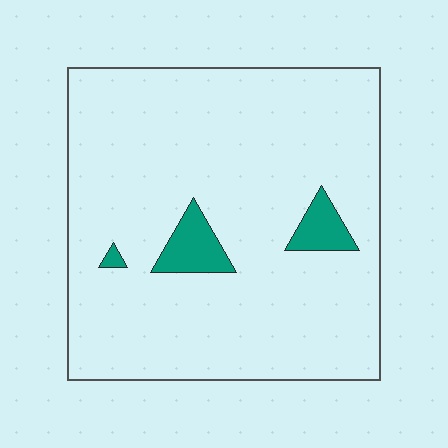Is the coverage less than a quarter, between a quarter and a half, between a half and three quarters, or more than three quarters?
Less than a quarter.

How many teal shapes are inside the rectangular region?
3.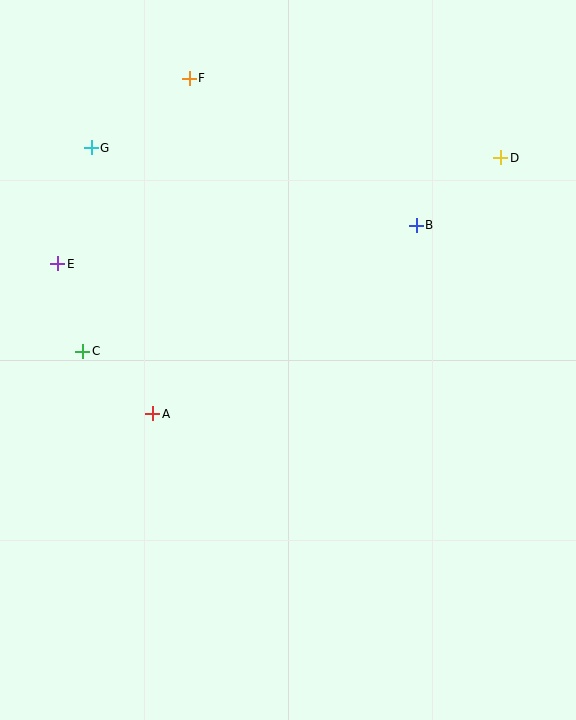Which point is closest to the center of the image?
Point A at (153, 414) is closest to the center.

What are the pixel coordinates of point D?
Point D is at (501, 158).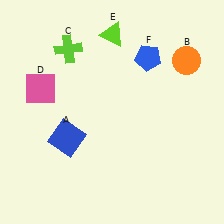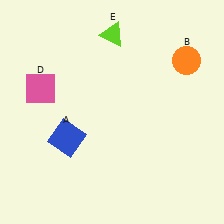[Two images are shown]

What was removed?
The lime cross (C), the blue pentagon (F) were removed in Image 2.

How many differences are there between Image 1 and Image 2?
There are 2 differences between the two images.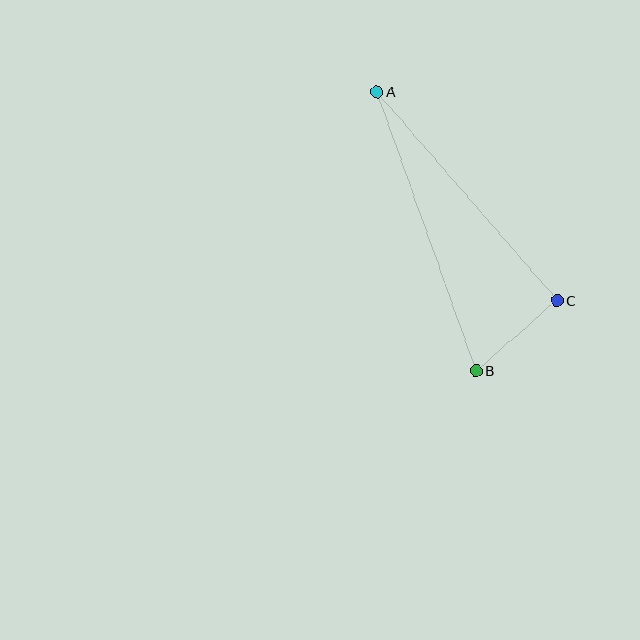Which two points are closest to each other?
Points B and C are closest to each other.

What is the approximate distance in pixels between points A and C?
The distance between A and C is approximately 275 pixels.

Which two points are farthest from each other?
Points A and B are farthest from each other.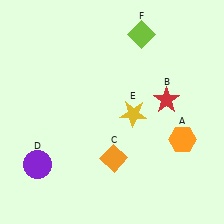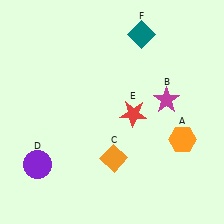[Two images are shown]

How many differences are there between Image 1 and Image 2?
There are 3 differences between the two images.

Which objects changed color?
B changed from red to magenta. E changed from yellow to red. F changed from lime to teal.